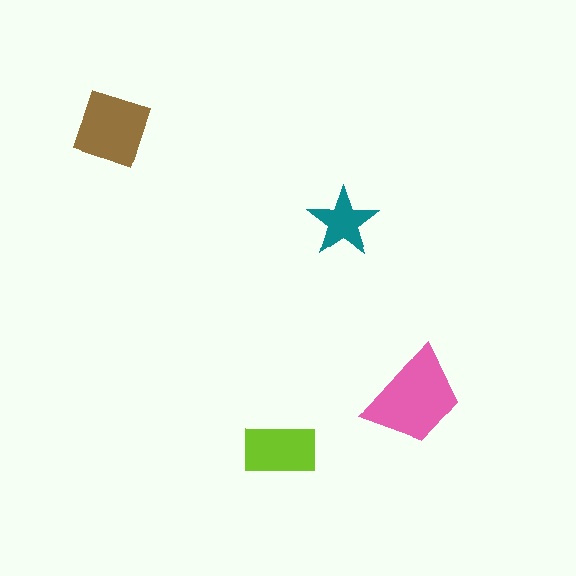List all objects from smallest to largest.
The teal star, the lime rectangle, the brown square, the pink trapezoid.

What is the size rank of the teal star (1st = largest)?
4th.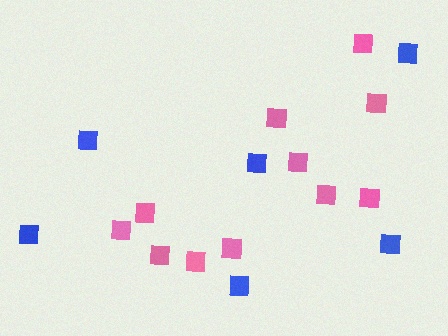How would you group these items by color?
There are 2 groups: one group of pink squares (11) and one group of blue squares (6).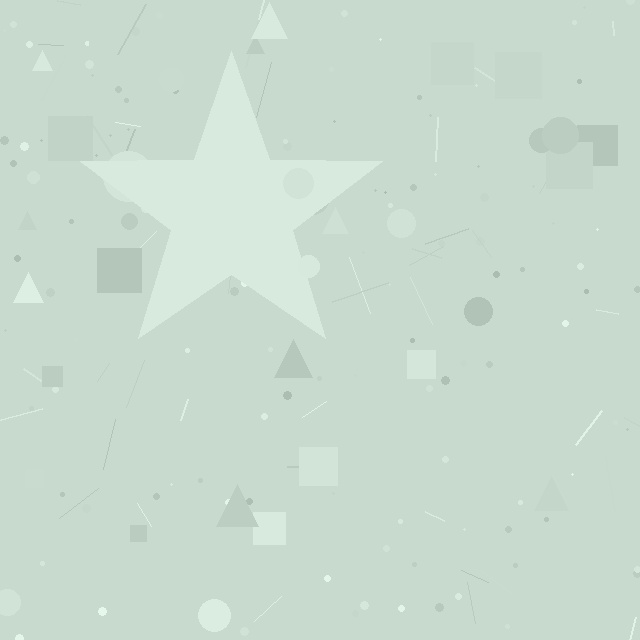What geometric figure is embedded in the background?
A star is embedded in the background.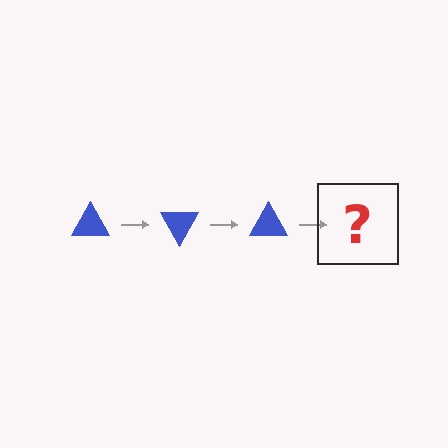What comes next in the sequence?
The next element should be a blue triangle rotated 180 degrees.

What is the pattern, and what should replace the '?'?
The pattern is that the triangle rotates 60 degrees each step. The '?' should be a blue triangle rotated 180 degrees.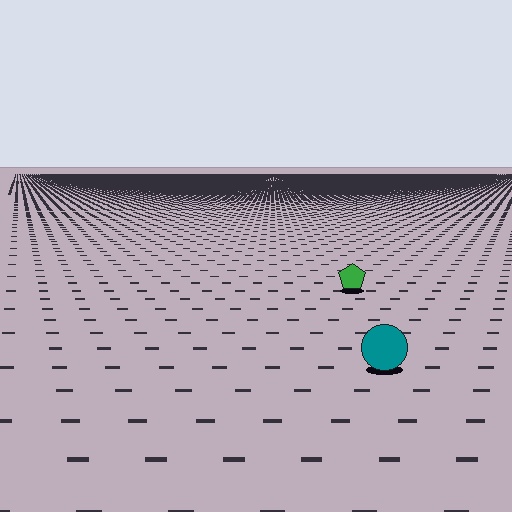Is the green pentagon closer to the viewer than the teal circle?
No. The teal circle is closer — you can tell from the texture gradient: the ground texture is coarser near it.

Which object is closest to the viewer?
The teal circle is closest. The texture marks near it are larger and more spread out.